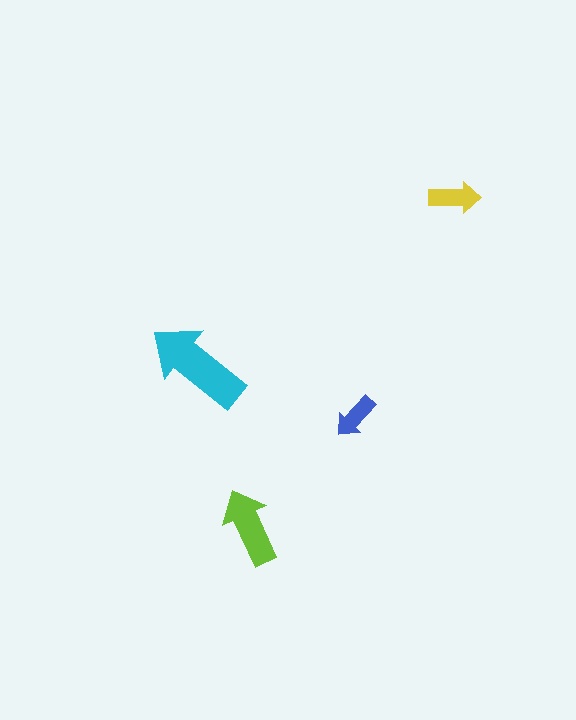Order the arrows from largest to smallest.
the cyan one, the lime one, the yellow one, the blue one.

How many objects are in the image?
There are 4 objects in the image.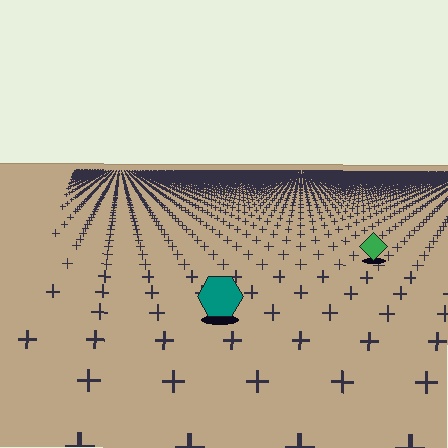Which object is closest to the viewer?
The teal hexagon is closest. The texture marks near it are larger and more spread out.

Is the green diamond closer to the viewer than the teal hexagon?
No. The teal hexagon is closer — you can tell from the texture gradient: the ground texture is coarser near it.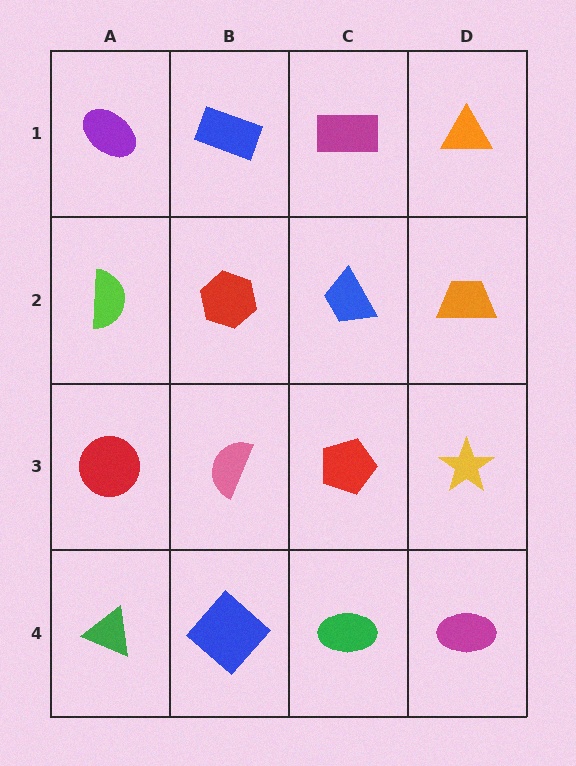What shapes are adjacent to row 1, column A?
A lime semicircle (row 2, column A), a blue rectangle (row 1, column B).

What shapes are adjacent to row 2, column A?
A purple ellipse (row 1, column A), a red circle (row 3, column A), a red hexagon (row 2, column B).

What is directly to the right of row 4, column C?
A magenta ellipse.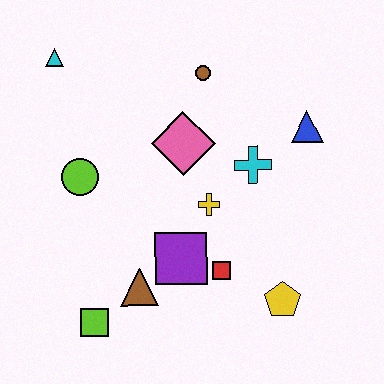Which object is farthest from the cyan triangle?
The yellow pentagon is farthest from the cyan triangle.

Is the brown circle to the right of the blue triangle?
No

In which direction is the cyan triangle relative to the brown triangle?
The cyan triangle is above the brown triangle.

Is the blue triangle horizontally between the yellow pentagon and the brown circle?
No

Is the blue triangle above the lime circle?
Yes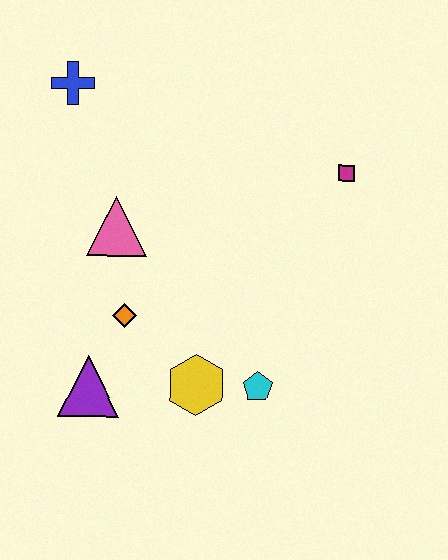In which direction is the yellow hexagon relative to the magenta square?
The yellow hexagon is below the magenta square.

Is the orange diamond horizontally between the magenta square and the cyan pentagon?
No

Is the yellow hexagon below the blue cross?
Yes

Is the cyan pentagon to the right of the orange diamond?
Yes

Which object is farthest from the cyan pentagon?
The blue cross is farthest from the cyan pentagon.